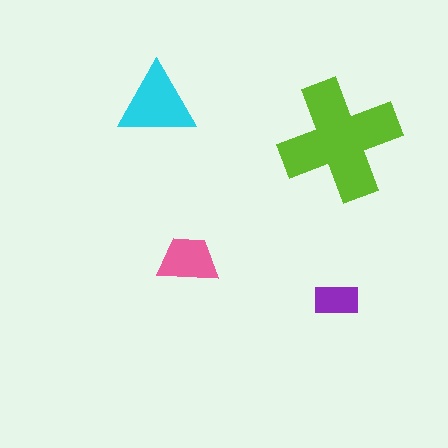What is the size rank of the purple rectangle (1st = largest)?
4th.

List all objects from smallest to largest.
The purple rectangle, the pink trapezoid, the cyan triangle, the lime cross.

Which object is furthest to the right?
The lime cross is rightmost.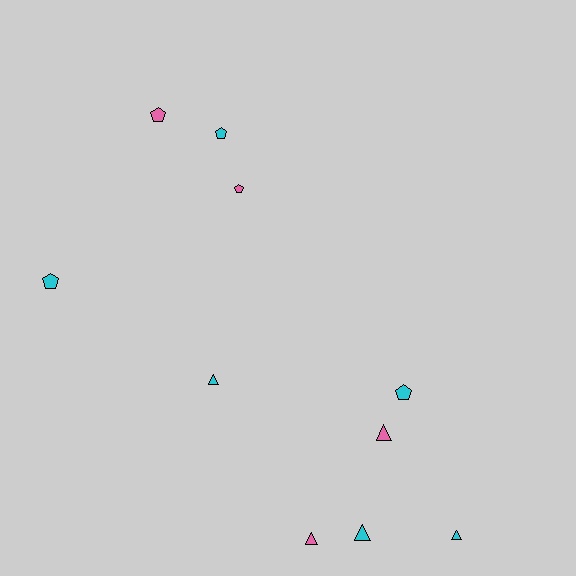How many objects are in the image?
There are 10 objects.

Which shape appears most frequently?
Pentagon, with 5 objects.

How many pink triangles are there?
There are 2 pink triangles.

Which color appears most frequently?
Cyan, with 6 objects.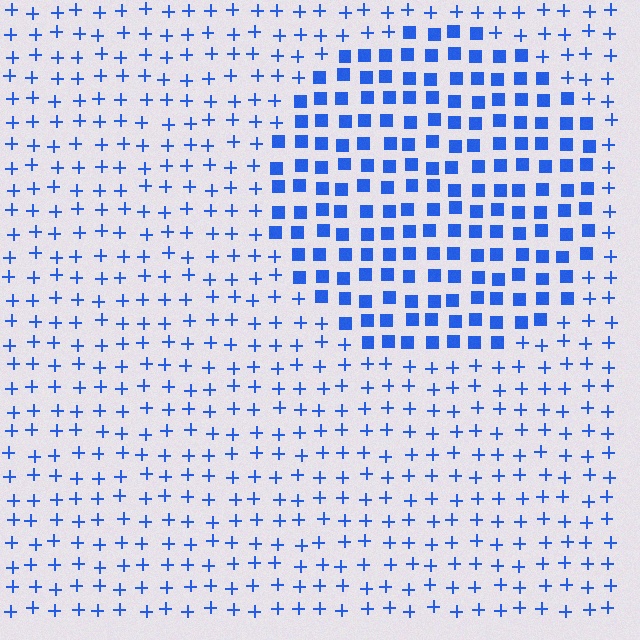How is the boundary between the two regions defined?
The boundary is defined by a change in element shape: squares inside vs. plus signs outside. All elements share the same color and spacing.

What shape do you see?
I see a circle.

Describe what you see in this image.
The image is filled with small blue elements arranged in a uniform grid. A circle-shaped region contains squares, while the surrounding area contains plus signs. The boundary is defined purely by the change in element shape.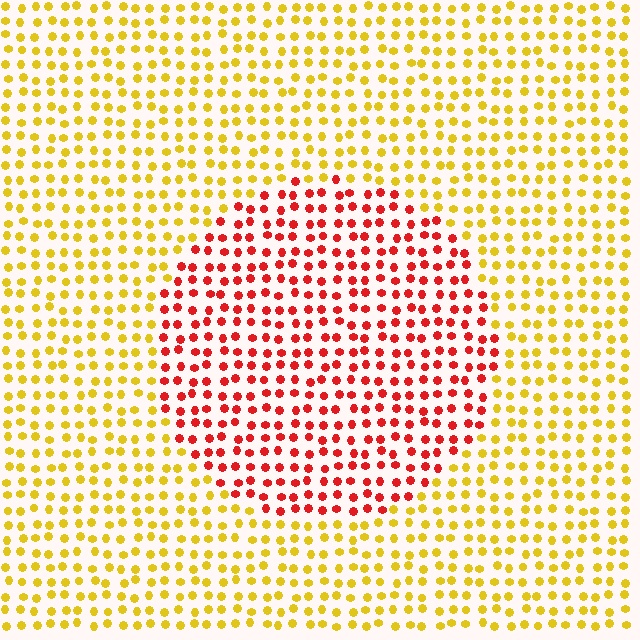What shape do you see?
I see a circle.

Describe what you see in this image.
The image is filled with small yellow elements in a uniform arrangement. A circle-shaped region is visible where the elements are tinted to a slightly different hue, forming a subtle color boundary.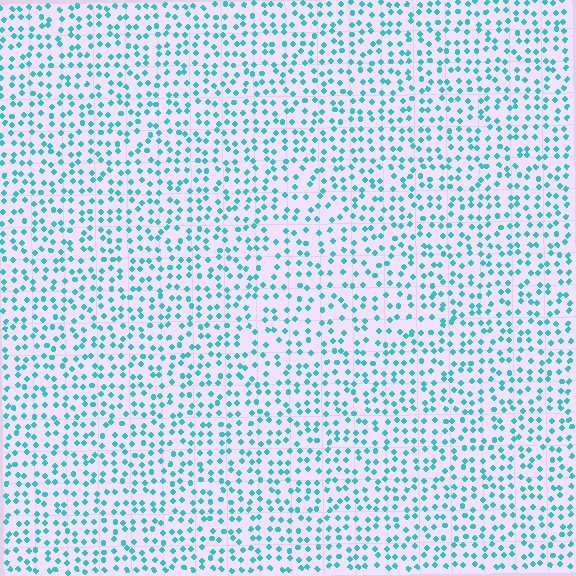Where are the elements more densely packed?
The elements are more densely packed outside the triangle boundary.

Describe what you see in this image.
The image contains small cyan elements arranged at two different densities. A triangle-shaped region is visible where the elements are less densely packed than the surrounding area.